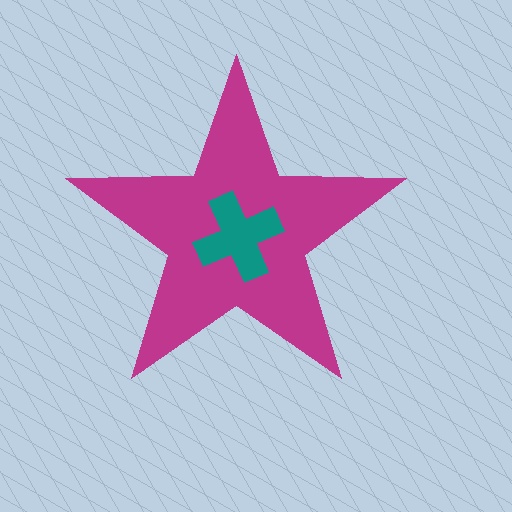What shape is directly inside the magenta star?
The teal cross.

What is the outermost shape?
The magenta star.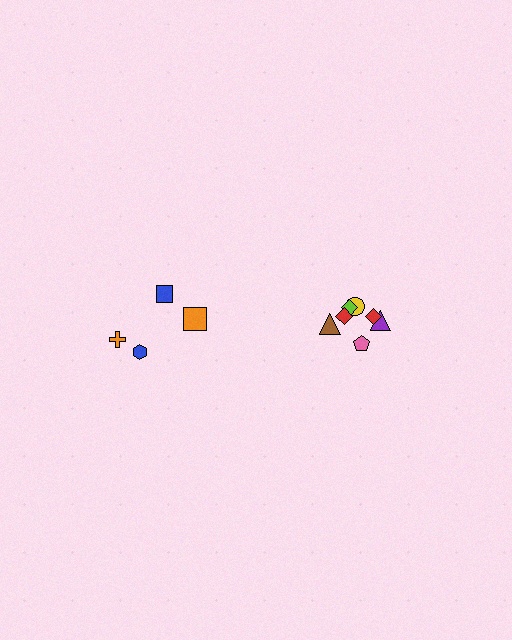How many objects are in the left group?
There are 4 objects.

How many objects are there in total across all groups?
There are 11 objects.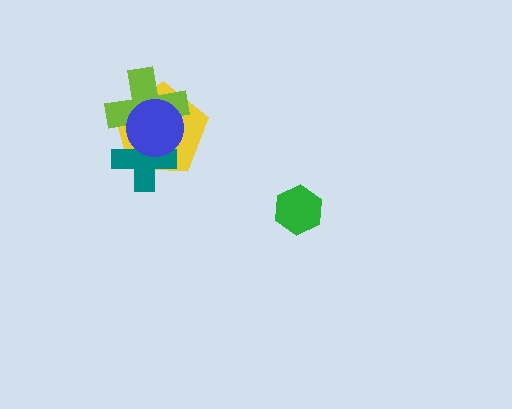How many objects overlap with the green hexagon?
0 objects overlap with the green hexagon.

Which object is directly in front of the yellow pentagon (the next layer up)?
The teal cross is directly in front of the yellow pentagon.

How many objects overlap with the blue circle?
3 objects overlap with the blue circle.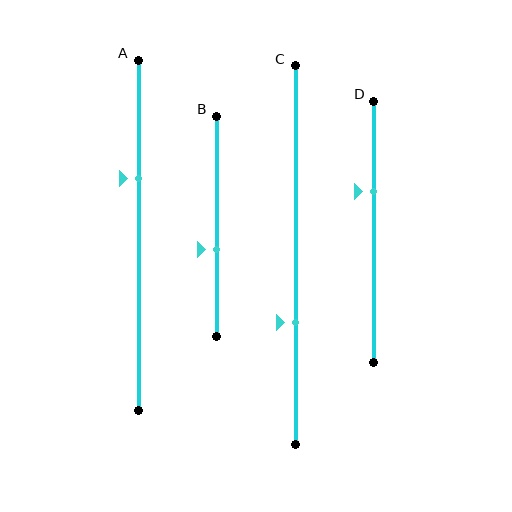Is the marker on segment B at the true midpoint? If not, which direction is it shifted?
No, the marker on segment B is shifted downward by about 11% of the segment length.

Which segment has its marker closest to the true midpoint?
Segment B has its marker closest to the true midpoint.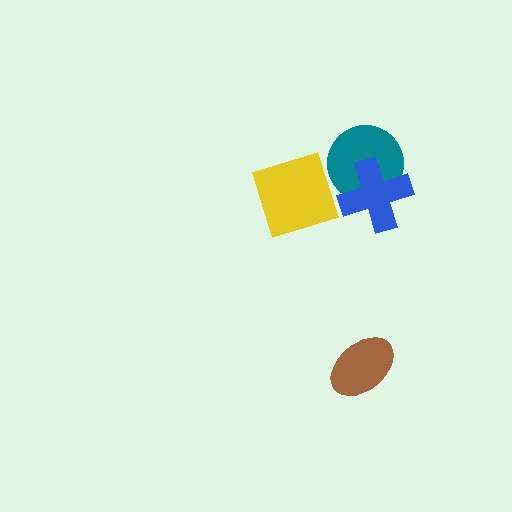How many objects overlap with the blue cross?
1 object overlaps with the blue cross.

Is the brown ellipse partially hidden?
No, no other shape covers it.